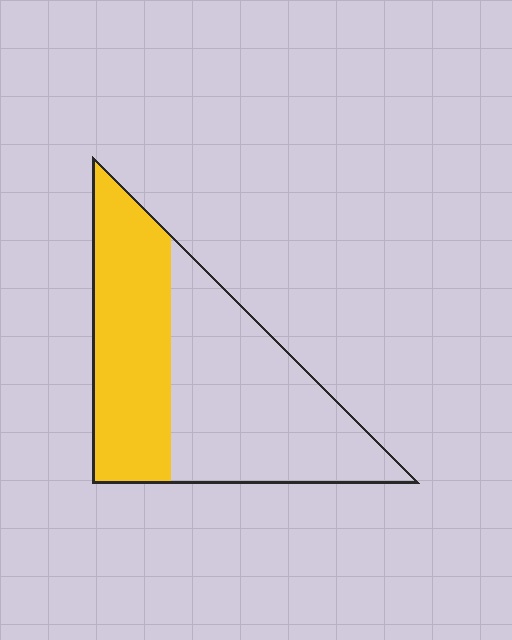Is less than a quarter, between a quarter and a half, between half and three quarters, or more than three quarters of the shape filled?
Between a quarter and a half.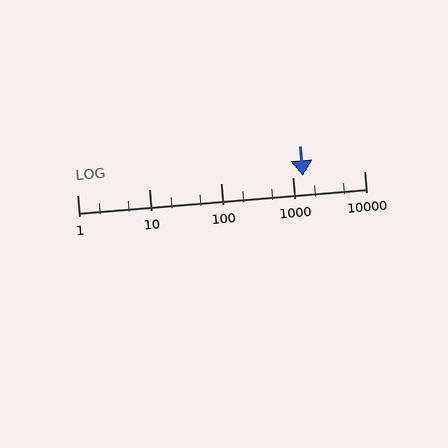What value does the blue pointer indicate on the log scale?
The pointer indicates approximately 1400.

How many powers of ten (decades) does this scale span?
The scale spans 4 decades, from 1 to 10000.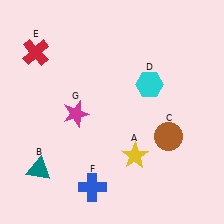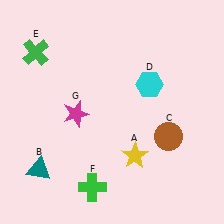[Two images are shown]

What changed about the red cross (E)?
In Image 1, E is red. In Image 2, it changed to green.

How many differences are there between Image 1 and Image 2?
There are 2 differences between the two images.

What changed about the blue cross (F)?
In Image 1, F is blue. In Image 2, it changed to green.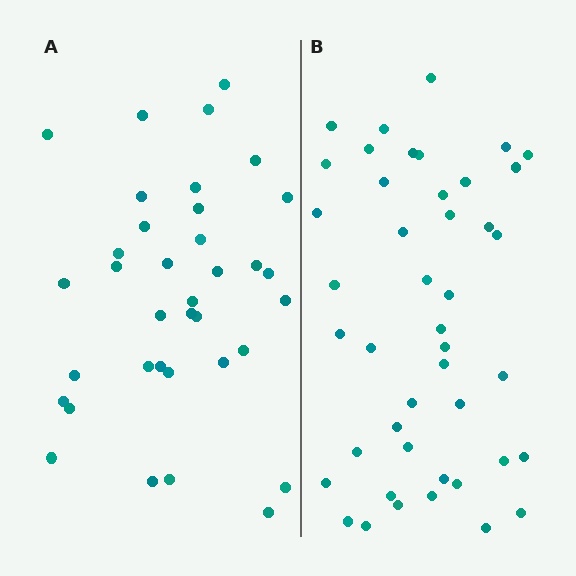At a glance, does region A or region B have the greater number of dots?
Region B (the right region) has more dots.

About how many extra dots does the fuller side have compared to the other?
Region B has roughly 8 or so more dots than region A.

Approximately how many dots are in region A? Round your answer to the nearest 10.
About 40 dots. (The exact count is 36, which rounds to 40.)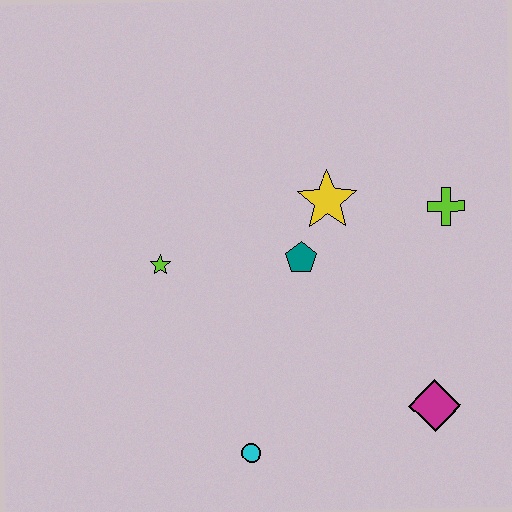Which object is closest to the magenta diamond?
The cyan circle is closest to the magenta diamond.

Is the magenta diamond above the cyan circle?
Yes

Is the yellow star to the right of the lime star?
Yes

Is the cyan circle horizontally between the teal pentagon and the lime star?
Yes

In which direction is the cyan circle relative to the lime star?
The cyan circle is below the lime star.